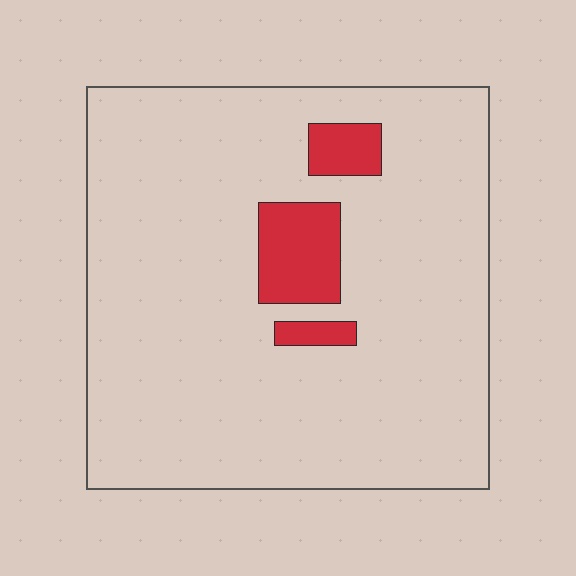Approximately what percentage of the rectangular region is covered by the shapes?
Approximately 10%.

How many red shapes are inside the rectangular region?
3.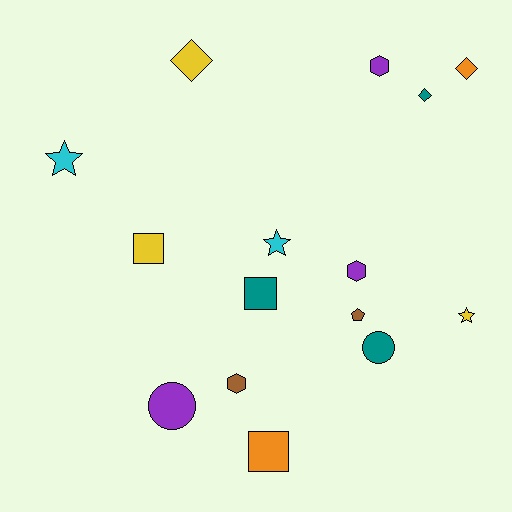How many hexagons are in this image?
There are 3 hexagons.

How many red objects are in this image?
There are no red objects.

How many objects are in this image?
There are 15 objects.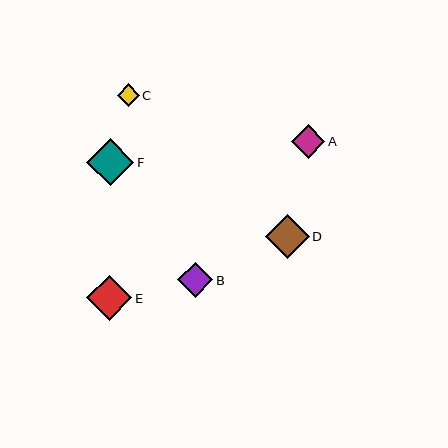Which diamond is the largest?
Diamond F is the largest with a size of approximately 47 pixels.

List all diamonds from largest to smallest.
From largest to smallest: F, E, D, B, A, C.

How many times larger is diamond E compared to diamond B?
Diamond E is approximately 1.3 times the size of diamond B.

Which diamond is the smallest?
Diamond C is the smallest with a size of approximately 22 pixels.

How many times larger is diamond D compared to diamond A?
Diamond D is approximately 1.3 times the size of diamond A.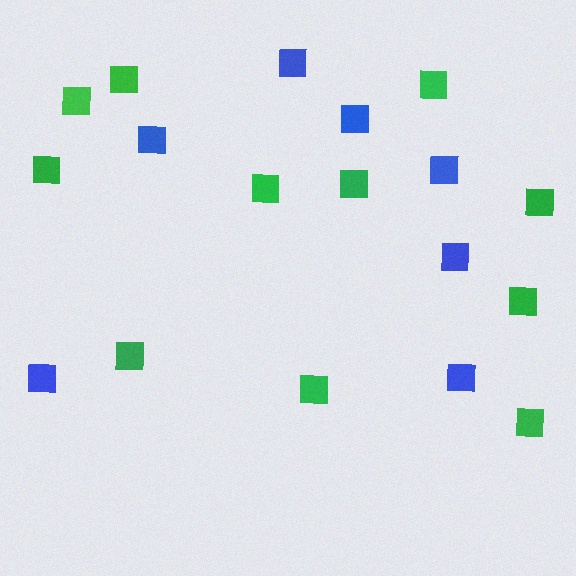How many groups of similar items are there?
There are 2 groups: one group of blue squares (7) and one group of green squares (11).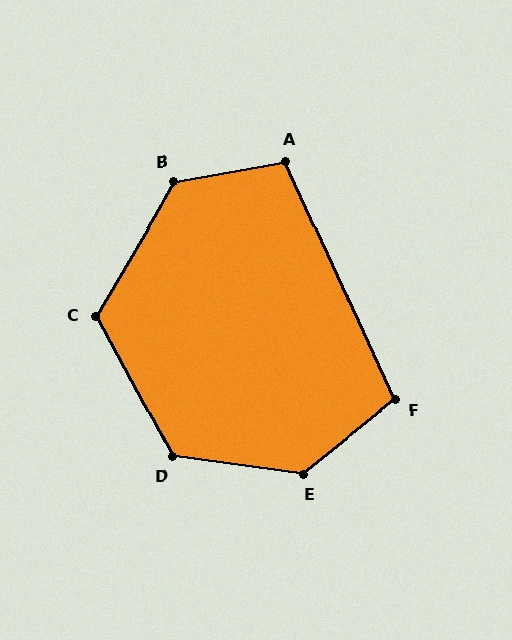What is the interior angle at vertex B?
Approximately 130 degrees (obtuse).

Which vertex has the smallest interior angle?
F, at approximately 104 degrees.